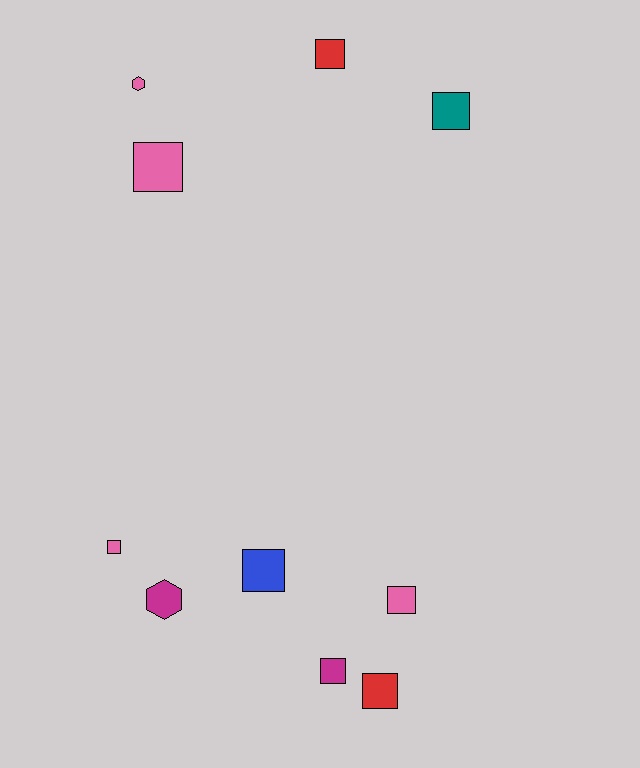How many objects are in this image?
There are 10 objects.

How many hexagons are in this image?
There are 2 hexagons.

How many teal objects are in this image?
There is 1 teal object.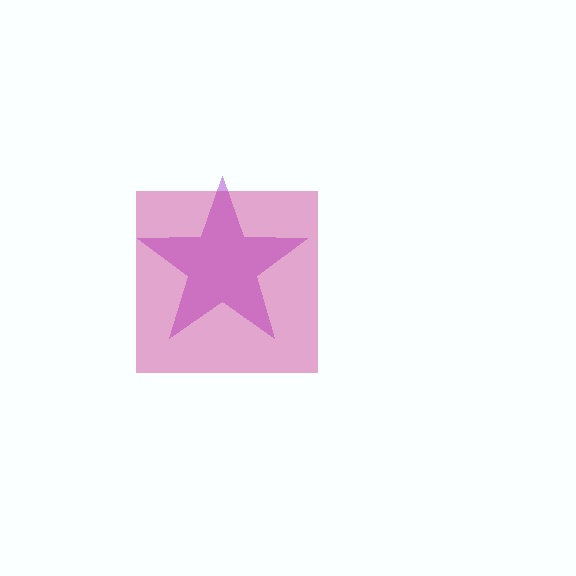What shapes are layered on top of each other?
The layered shapes are: a purple star, a magenta square.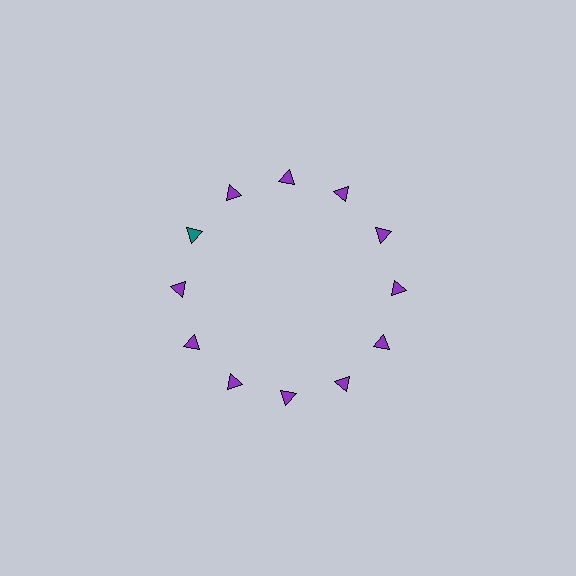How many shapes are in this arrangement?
There are 12 shapes arranged in a ring pattern.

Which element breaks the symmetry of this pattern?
The teal triangle at roughly the 10 o'clock position breaks the symmetry. All other shapes are purple triangles.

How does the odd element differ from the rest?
It has a different color: teal instead of purple.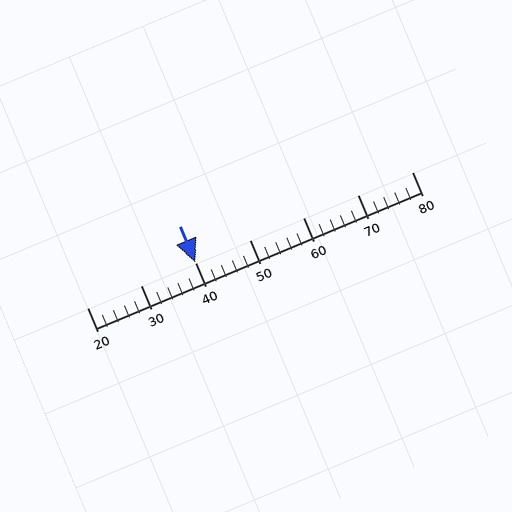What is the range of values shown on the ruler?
The ruler shows values from 20 to 80.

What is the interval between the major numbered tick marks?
The major tick marks are spaced 10 units apart.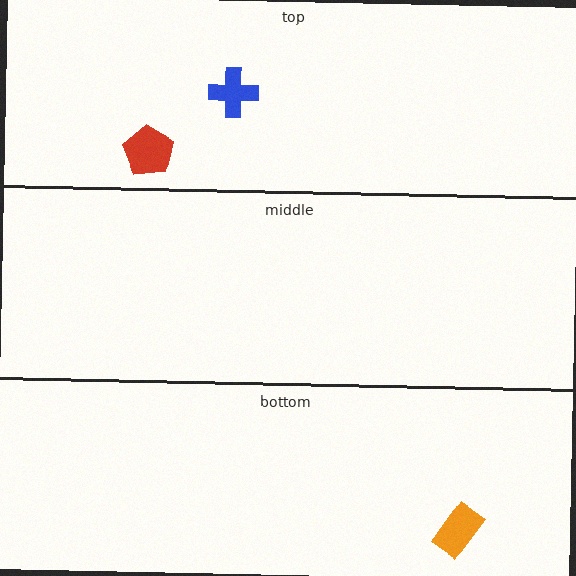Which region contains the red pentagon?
The top region.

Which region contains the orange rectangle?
The bottom region.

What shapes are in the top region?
The red pentagon, the blue cross.